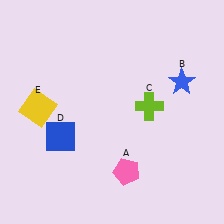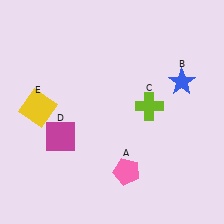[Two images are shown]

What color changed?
The square (D) changed from blue in Image 1 to magenta in Image 2.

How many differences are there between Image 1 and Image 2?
There is 1 difference between the two images.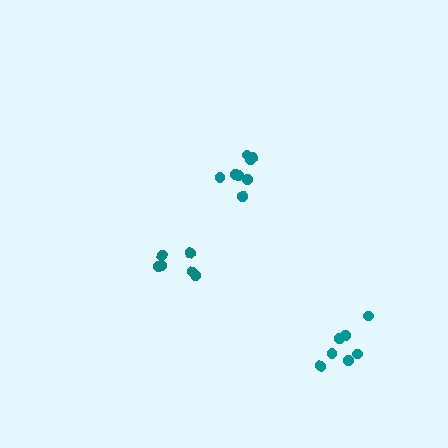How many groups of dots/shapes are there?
There are 3 groups.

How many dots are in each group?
Group 1: 6 dots, Group 2: 8 dots, Group 3: 7 dots (21 total).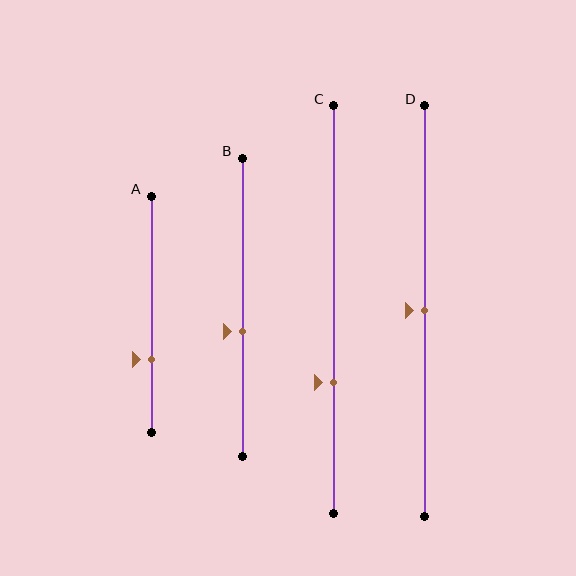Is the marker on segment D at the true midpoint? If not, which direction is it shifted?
Yes, the marker on segment D is at the true midpoint.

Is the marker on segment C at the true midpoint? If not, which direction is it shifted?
No, the marker on segment C is shifted downward by about 18% of the segment length.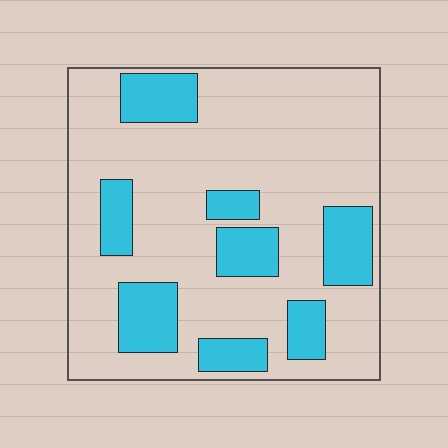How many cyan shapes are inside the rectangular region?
8.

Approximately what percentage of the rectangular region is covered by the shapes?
Approximately 25%.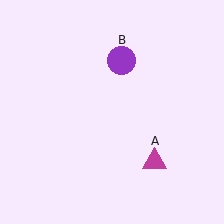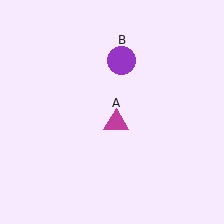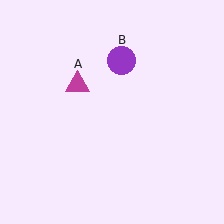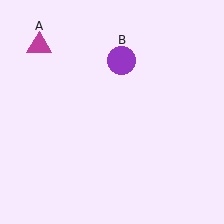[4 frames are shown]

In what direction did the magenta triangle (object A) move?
The magenta triangle (object A) moved up and to the left.